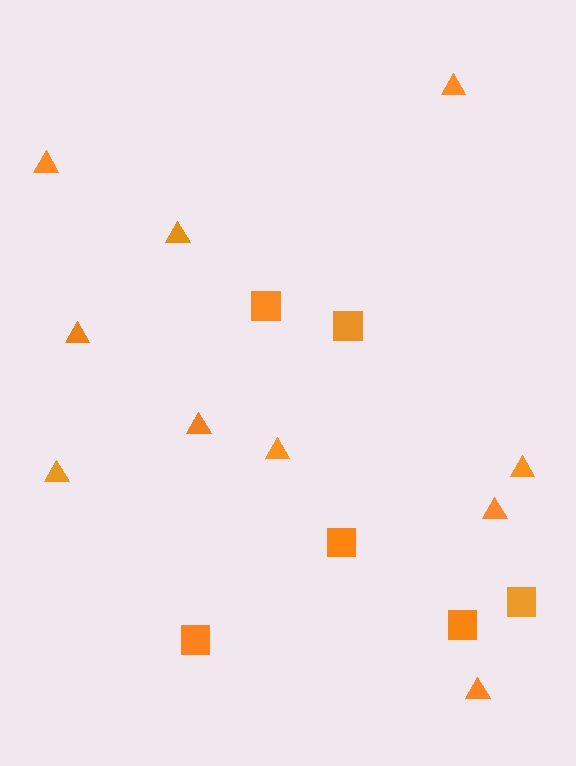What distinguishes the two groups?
There are 2 groups: one group of triangles (10) and one group of squares (6).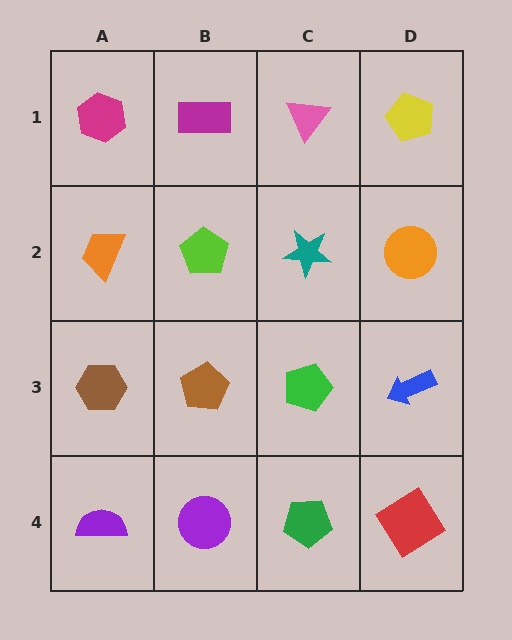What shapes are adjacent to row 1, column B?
A lime pentagon (row 2, column B), a magenta hexagon (row 1, column A), a pink triangle (row 1, column C).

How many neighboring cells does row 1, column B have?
3.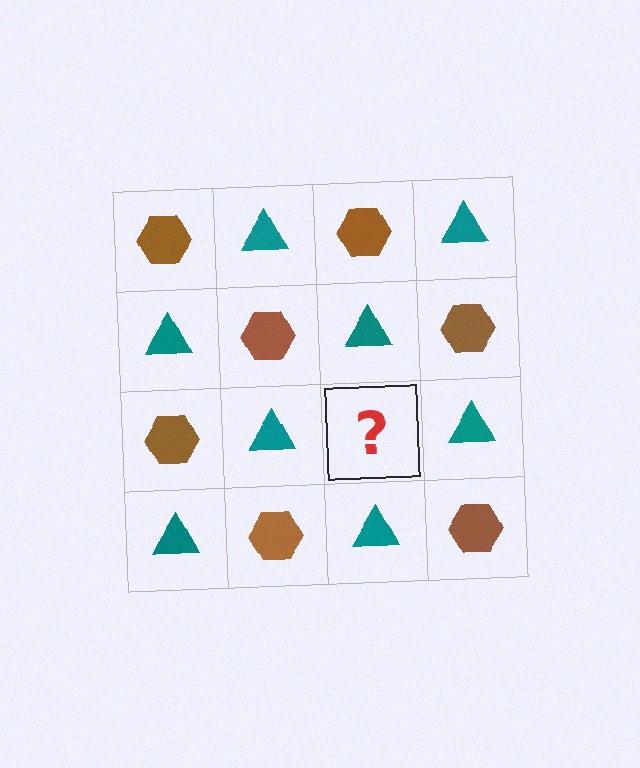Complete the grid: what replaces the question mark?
The question mark should be replaced with a brown hexagon.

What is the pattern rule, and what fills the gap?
The rule is that it alternates brown hexagon and teal triangle in a checkerboard pattern. The gap should be filled with a brown hexagon.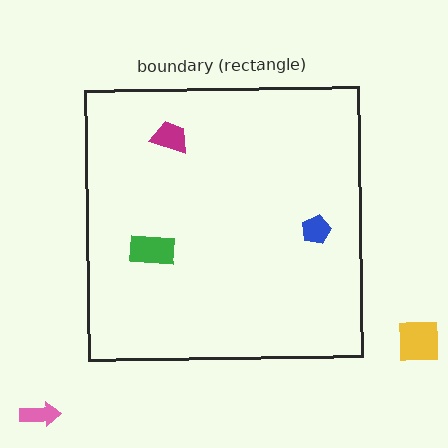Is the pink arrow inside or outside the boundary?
Outside.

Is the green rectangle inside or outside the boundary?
Inside.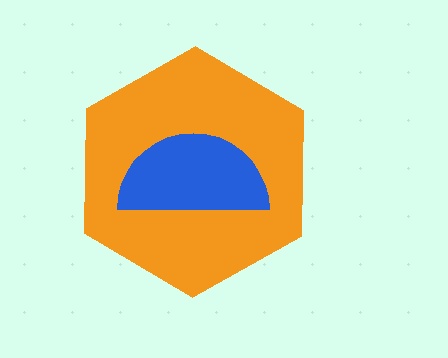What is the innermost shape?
The blue semicircle.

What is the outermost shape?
The orange hexagon.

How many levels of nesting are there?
2.